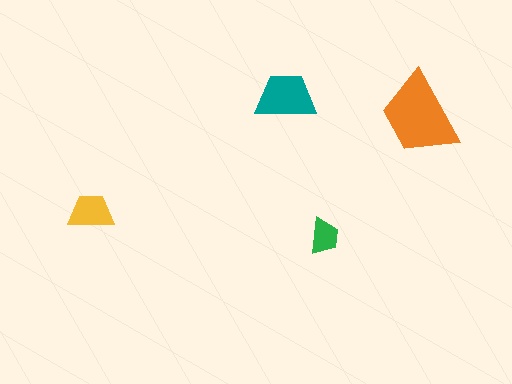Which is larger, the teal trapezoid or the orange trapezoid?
The orange one.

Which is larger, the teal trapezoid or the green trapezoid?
The teal one.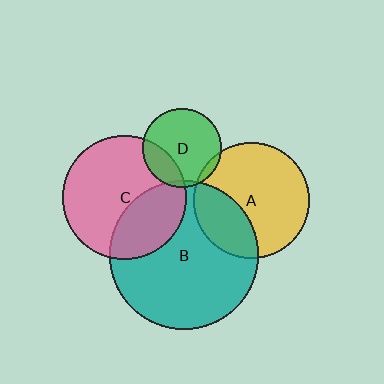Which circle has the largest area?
Circle B (teal).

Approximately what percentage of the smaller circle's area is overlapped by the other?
Approximately 5%.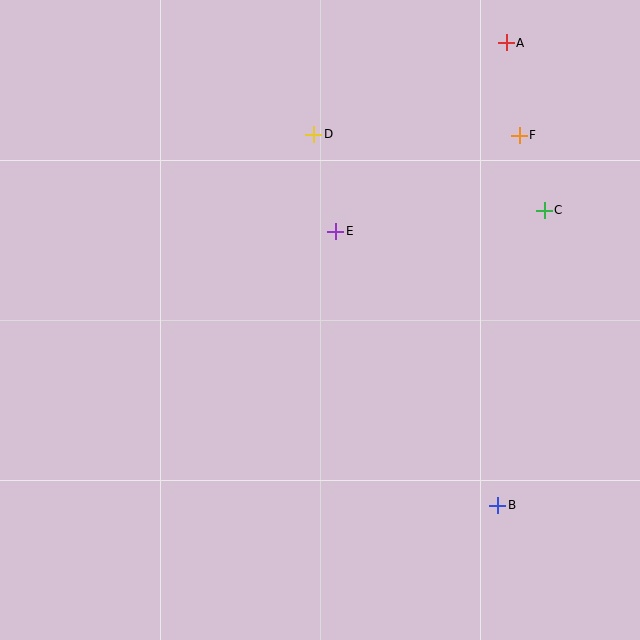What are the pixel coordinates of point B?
Point B is at (497, 505).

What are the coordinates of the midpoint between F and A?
The midpoint between F and A is at (513, 89).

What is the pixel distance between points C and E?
The distance between C and E is 210 pixels.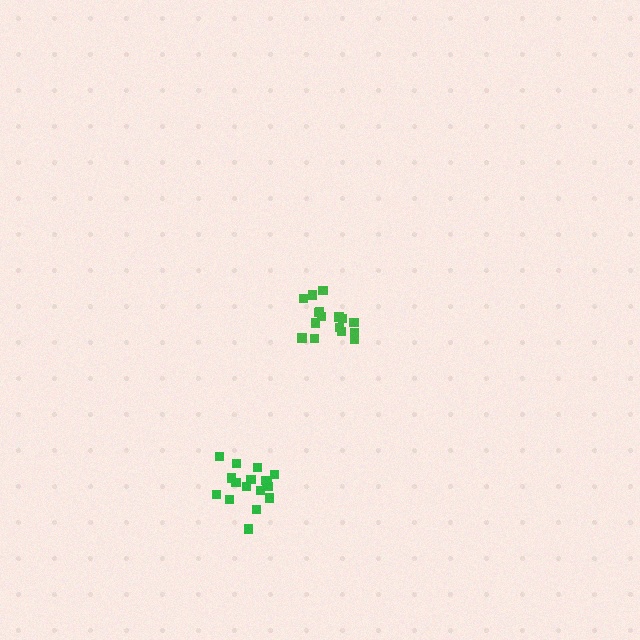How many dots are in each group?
Group 1: 17 dots, Group 2: 17 dots (34 total).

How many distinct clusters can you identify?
There are 2 distinct clusters.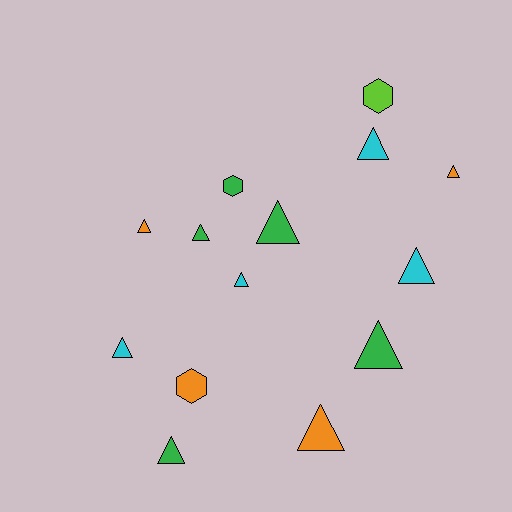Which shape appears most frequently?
Triangle, with 11 objects.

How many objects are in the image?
There are 14 objects.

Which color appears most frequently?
Green, with 5 objects.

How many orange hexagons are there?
There is 1 orange hexagon.